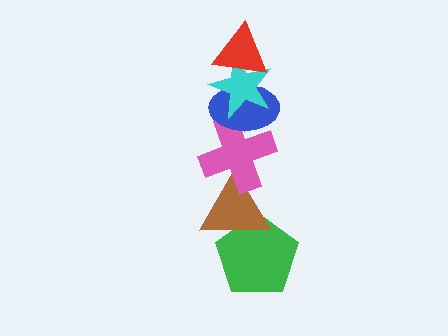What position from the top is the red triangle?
The red triangle is 1st from the top.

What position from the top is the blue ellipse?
The blue ellipse is 3rd from the top.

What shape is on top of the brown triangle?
The pink cross is on top of the brown triangle.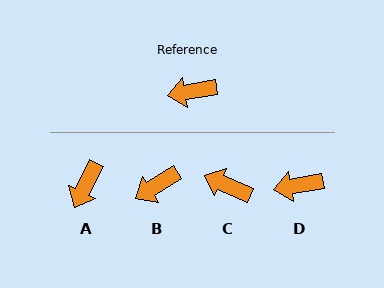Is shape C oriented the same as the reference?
No, it is off by about 34 degrees.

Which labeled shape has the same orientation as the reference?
D.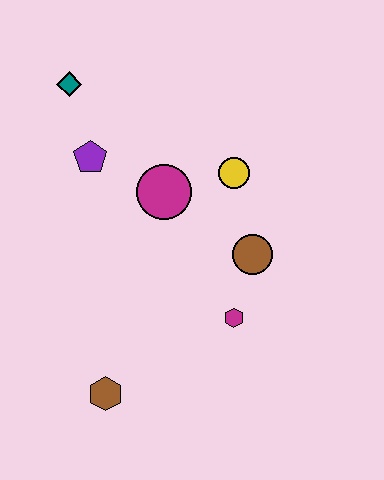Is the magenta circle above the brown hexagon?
Yes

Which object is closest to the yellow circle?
The magenta circle is closest to the yellow circle.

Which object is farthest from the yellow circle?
The brown hexagon is farthest from the yellow circle.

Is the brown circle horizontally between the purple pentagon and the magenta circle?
No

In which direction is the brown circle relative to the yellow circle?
The brown circle is below the yellow circle.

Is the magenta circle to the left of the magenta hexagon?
Yes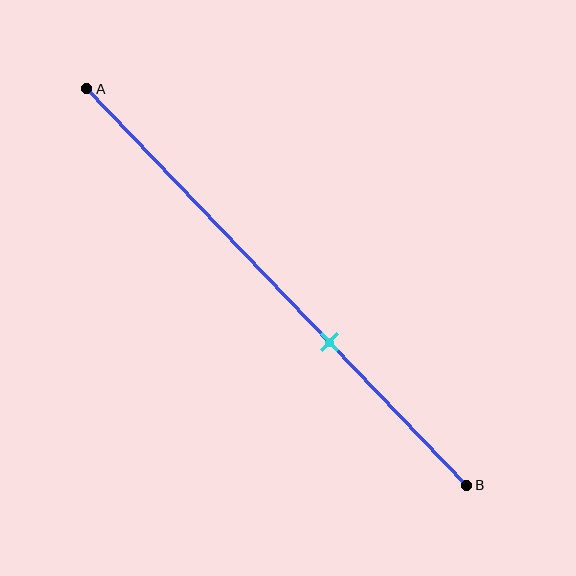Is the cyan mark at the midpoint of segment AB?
No, the mark is at about 65% from A, not at the 50% midpoint.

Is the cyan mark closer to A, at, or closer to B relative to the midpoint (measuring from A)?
The cyan mark is closer to point B than the midpoint of segment AB.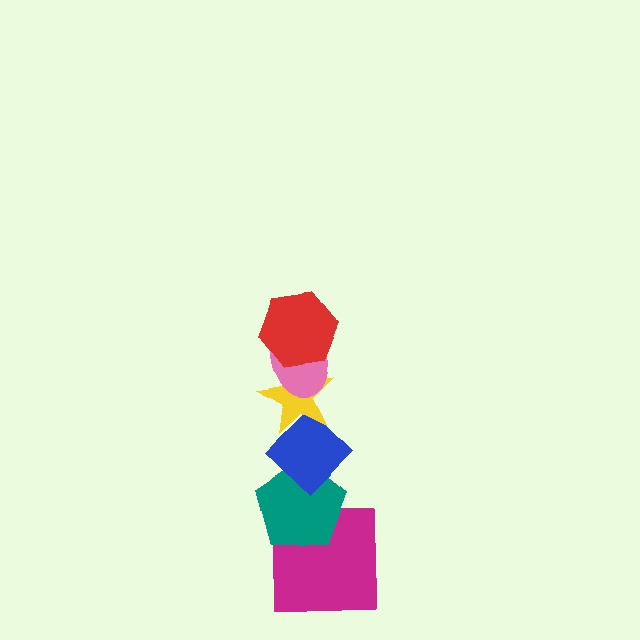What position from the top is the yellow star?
The yellow star is 3rd from the top.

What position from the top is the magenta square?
The magenta square is 6th from the top.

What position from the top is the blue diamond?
The blue diamond is 4th from the top.